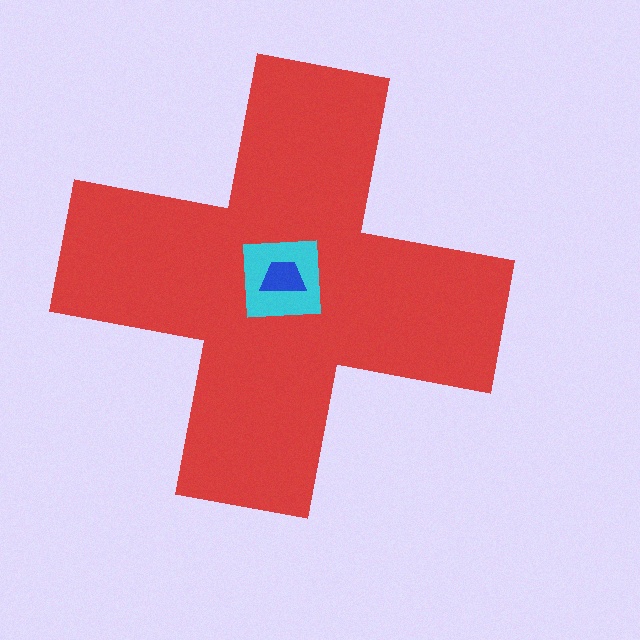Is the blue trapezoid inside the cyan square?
Yes.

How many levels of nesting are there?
3.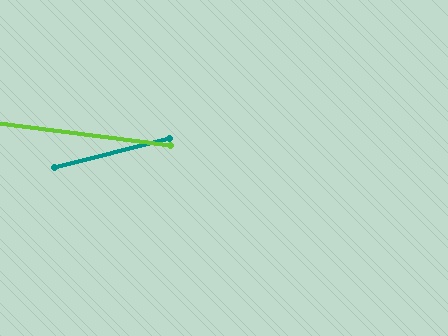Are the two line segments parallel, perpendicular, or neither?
Neither parallel nor perpendicular — they differ by about 21°.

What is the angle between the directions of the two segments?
Approximately 21 degrees.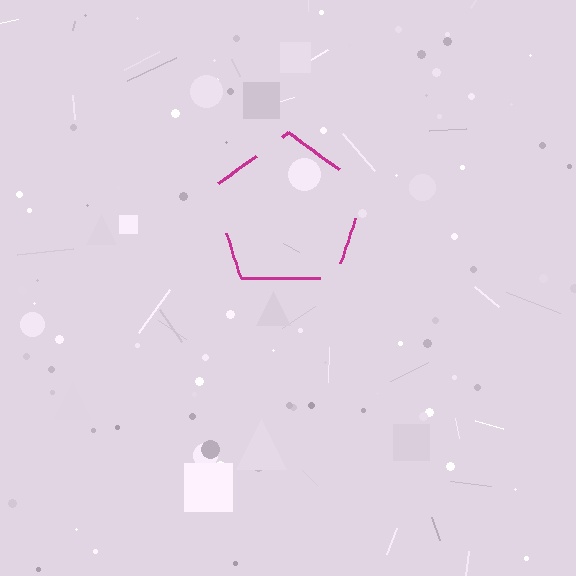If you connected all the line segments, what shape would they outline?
They would outline a pentagon.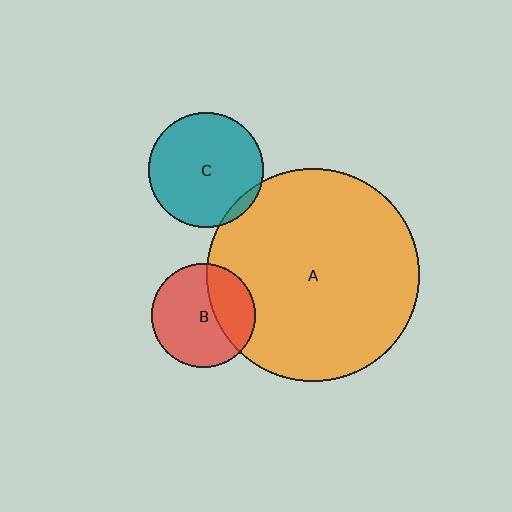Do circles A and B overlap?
Yes.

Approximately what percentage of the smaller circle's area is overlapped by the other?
Approximately 35%.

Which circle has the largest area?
Circle A (orange).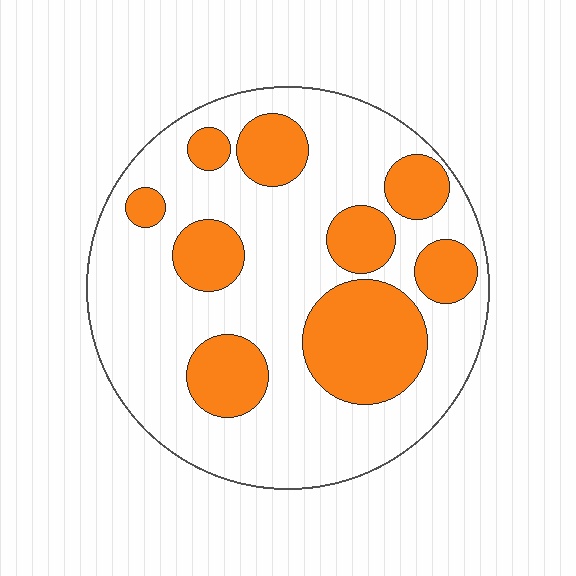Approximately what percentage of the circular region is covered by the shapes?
Approximately 30%.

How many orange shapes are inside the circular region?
9.